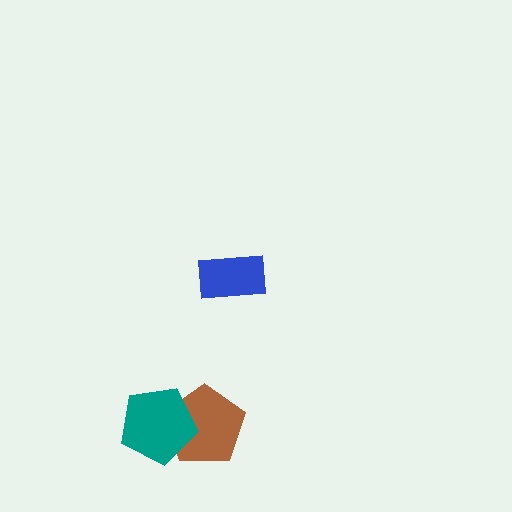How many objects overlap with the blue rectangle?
0 objects overlap with the blue rectangle.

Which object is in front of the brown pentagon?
The teal pentagon is in front of the brown pentagon.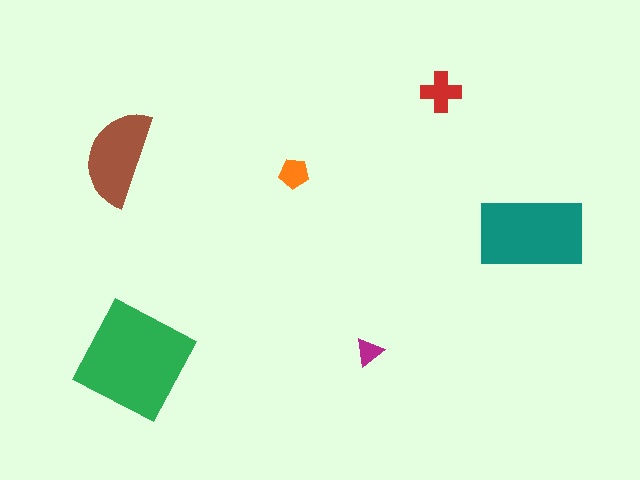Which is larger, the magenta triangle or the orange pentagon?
The orange pentagon.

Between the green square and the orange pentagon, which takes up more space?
The green square.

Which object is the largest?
The green square.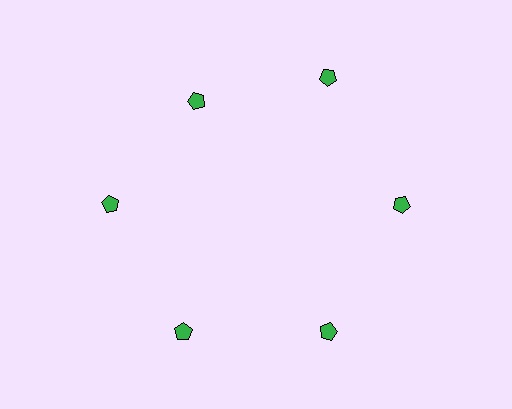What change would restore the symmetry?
The symmetry would be restored by moving it outward, back onto the ring so that all 6 pentagons sit at equal angles and equal distance from the center.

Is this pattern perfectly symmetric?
No. The 6 green pentagons are arranged in a ring, but one element near the 11 o'clock position is pulled inward toward the center, breaking the 6-fold rotational symmetry.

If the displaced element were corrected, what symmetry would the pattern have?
It would have 6-fold rotational symmetry — the pattern would map onto itself every 60 degrees.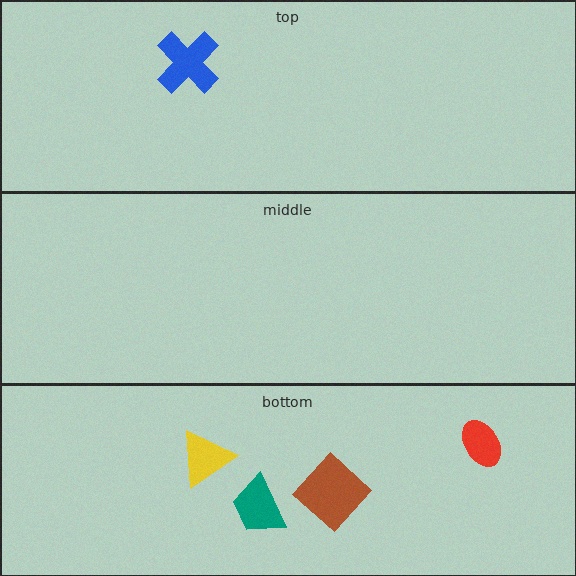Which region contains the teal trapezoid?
The bottom region.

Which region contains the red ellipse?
The bottom region.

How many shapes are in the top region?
1.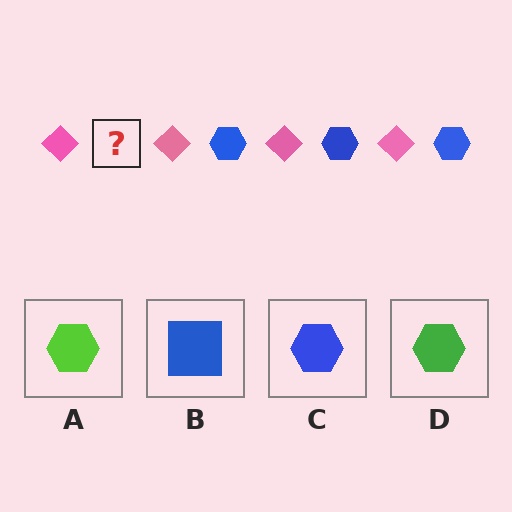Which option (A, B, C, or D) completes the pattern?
C.